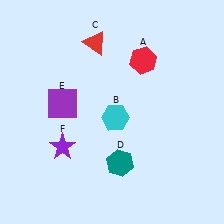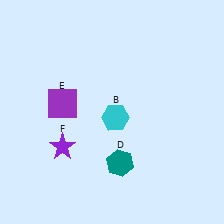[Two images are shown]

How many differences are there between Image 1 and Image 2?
There are 2 differences between the two images.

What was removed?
The red triangle (C), the red hexagon (A) were removed in Image 2.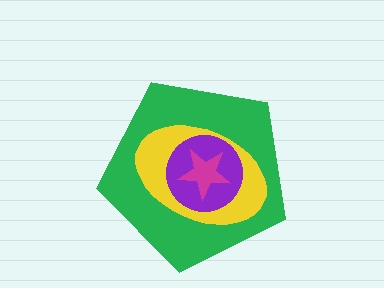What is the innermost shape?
The magenta star.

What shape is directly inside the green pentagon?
The yellow ellipse.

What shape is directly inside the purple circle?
The magenta star.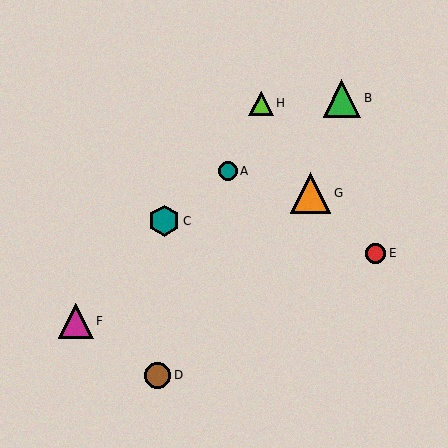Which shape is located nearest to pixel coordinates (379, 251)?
The red circle (labeled E) at (375, 253) is nearest to that location.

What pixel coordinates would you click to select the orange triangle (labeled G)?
Click at (310, 193) to select the orange triangle G.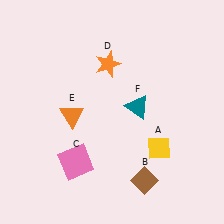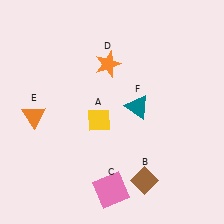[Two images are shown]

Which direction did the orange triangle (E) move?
The orange triangle (E) moved left.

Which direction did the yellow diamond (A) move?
The yellow diamond (A) moved left.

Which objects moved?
The objects that moved are: the yellow diamond (A), the pink square (C), the orange triangle (E).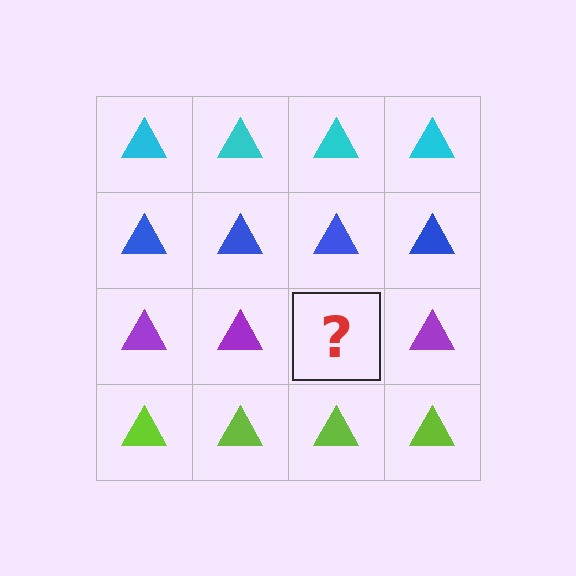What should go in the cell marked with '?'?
The missing cell should contain a purple triangle.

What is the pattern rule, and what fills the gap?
The rule is that each row has a consistent color. The gap should be filled with a purple triangle.